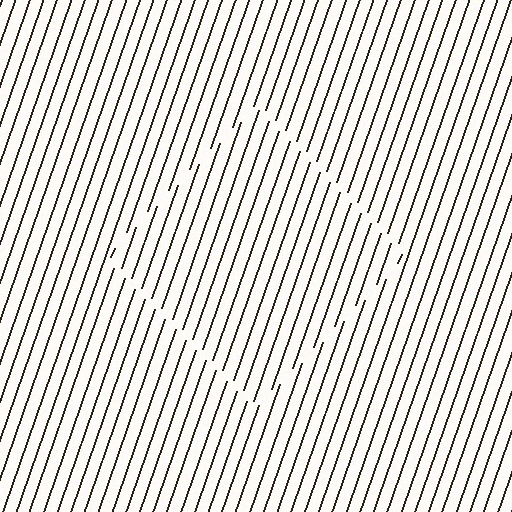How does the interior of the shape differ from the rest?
The interior of the shape contains the same grating, shifted by half a period — the contour is defined by the phase discontinuity where line-ends from the inner and outer gratings abut.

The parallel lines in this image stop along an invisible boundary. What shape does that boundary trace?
An illusory square. The interior of the shape contains the same grating, shifted by half a period — the contour is defined by the phase discontinuity where line-ends from the inner and outer gratings abut.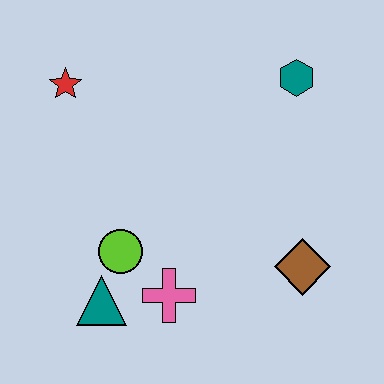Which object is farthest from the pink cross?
The teal hexagon is farthest from the pink cross.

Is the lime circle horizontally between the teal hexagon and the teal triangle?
Yes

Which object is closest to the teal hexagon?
The brown diamond is closest to the teal hexagon.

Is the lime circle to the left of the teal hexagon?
Yes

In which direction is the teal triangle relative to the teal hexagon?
The teal triangle is below the teal hexagon.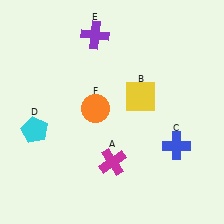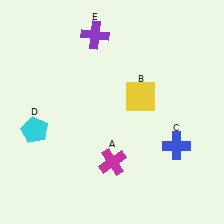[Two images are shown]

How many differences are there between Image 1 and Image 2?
There is 1 difference between the two images.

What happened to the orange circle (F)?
The orange circle (F) was removed in Image 2. It was in the top-left area of Image 1.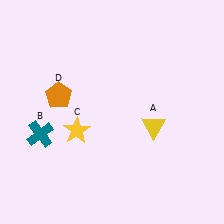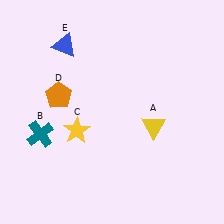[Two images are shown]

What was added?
A blue triangle (E) was added in Image 2.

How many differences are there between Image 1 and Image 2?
There is 1 difference between the two images.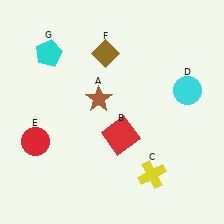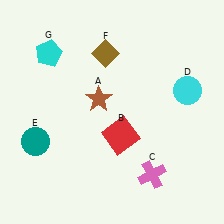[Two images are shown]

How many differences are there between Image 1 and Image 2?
There are 2 differences between the two images.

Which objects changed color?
C changed from yellow to pink. E changed from red to teal.